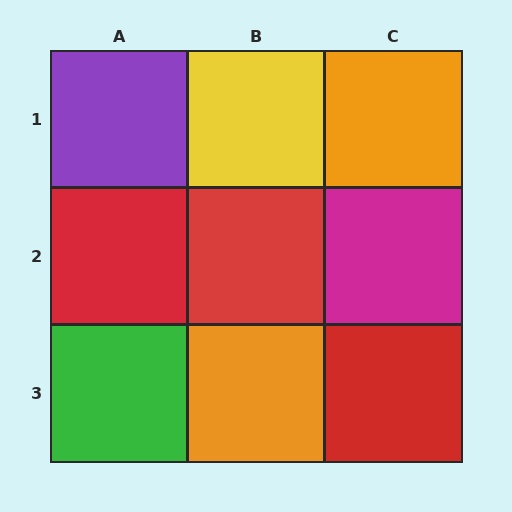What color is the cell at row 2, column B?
Red.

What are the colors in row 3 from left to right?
Green, orange, red.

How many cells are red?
3 cells are red.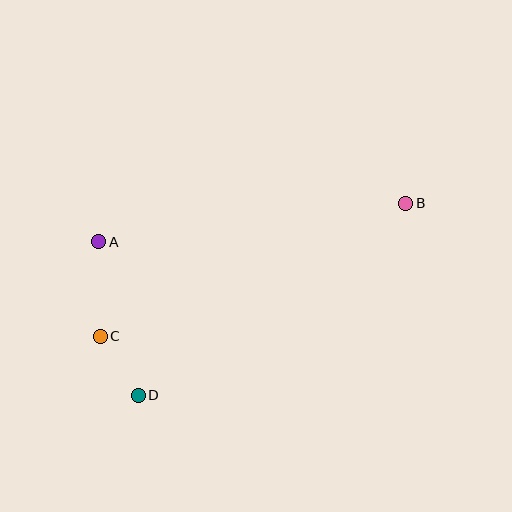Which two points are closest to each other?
Points C and D are closest to each other.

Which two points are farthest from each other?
Points B and C are farthest from each other.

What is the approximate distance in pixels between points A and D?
The distance between A and D is approximately 159 pixels.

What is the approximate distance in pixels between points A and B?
The distance between A and B is approximately 309 pixels.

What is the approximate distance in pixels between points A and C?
The distance between A and C is approximately 94 pixels.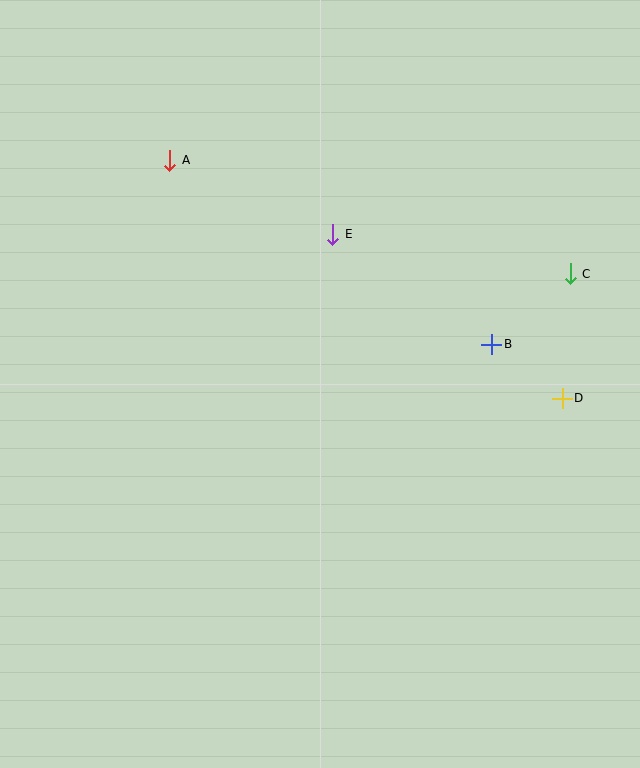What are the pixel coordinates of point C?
Point C is at (570, 274).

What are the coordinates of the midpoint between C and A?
The midpoint between C and A is at (370, 217).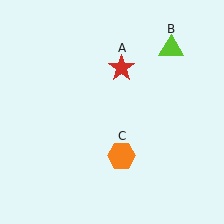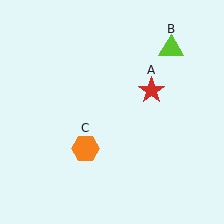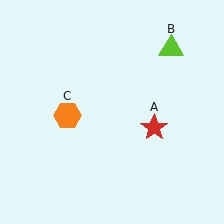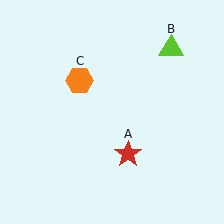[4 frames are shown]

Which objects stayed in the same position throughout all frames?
Lime triangle (object B) remained stationary.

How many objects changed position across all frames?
2 objects changed position: red star (object A), orange hexagon (object C).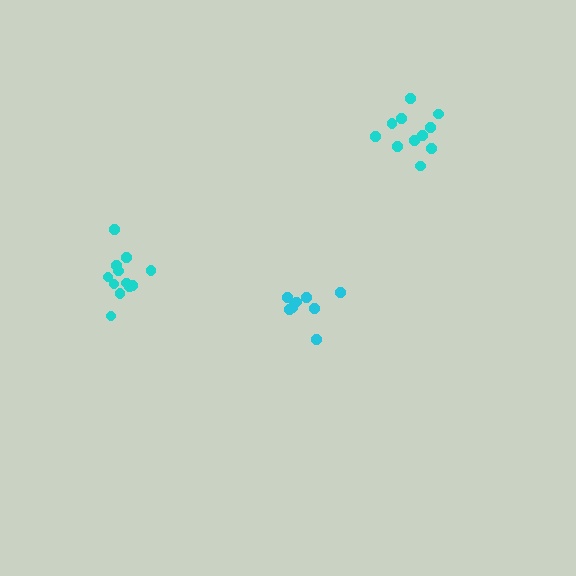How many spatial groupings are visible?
There are 3 spatial groupings.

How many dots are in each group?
Group 1: 11 dots, Group 2: 12 dots, Group 3: 8 dots (31 total).